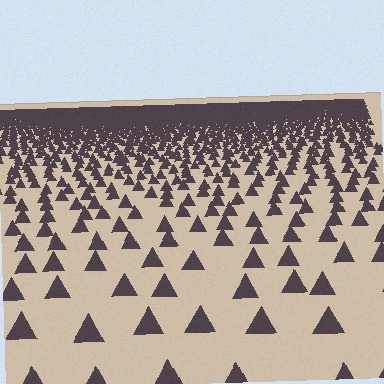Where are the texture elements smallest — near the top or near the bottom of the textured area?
Near the top.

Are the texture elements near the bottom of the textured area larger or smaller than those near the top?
Larger. Near the bottom, elements are closer to the viewer and appear at a bigger on-screen size.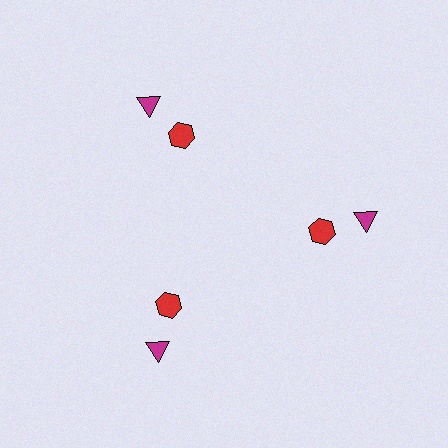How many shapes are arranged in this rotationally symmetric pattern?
There are 6 shapes, arranged in 3 groups of 2.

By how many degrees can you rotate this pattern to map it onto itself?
The pattern maps onto itself every 120 degrees of rotation.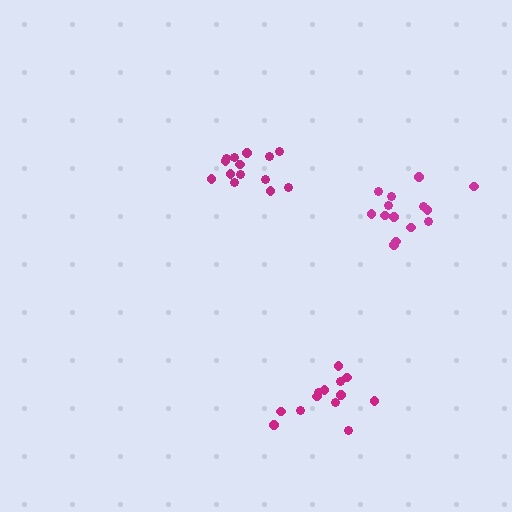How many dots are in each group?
Group 1: 14 dots, Group 2: 13 dots, Group 3: 14 dots (41 total).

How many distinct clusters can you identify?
There are 3 distinct clusters.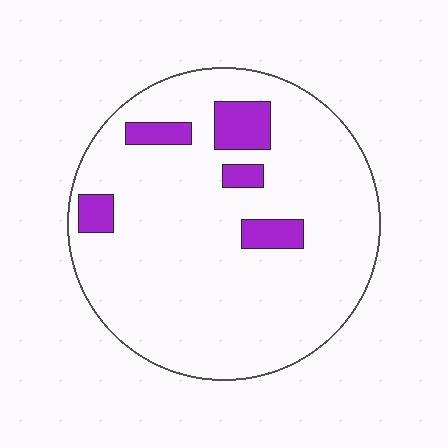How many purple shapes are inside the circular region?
5.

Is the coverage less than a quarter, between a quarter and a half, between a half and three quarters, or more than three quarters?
Less than a quarter.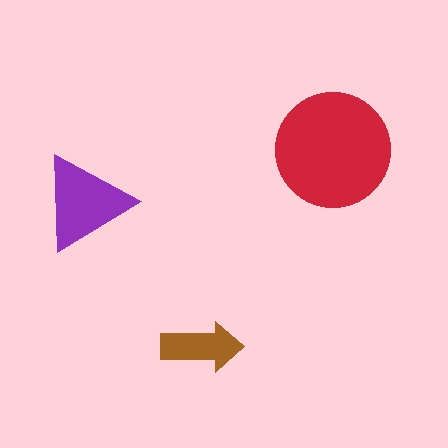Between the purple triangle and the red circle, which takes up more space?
The red circle.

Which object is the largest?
The red circle.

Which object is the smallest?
The brown arrow.